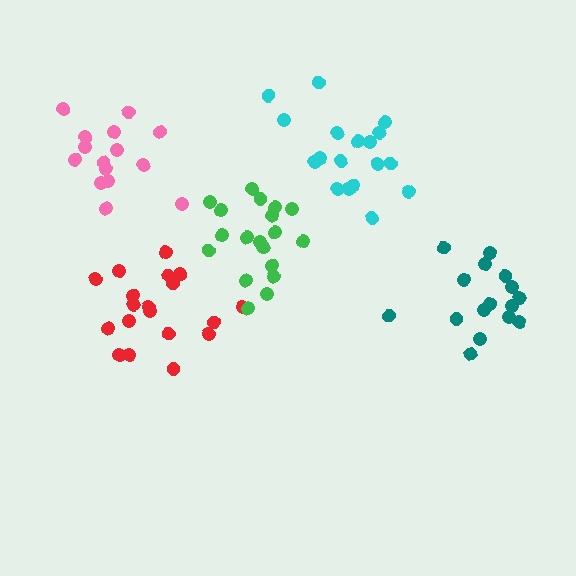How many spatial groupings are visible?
There are 5 spatial groupings.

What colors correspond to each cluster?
The clusters are colored: red, teal, green, pink, cyan.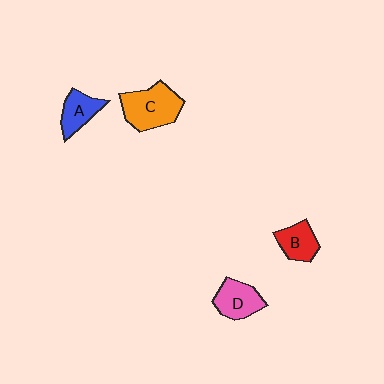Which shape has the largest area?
Shape C (orange).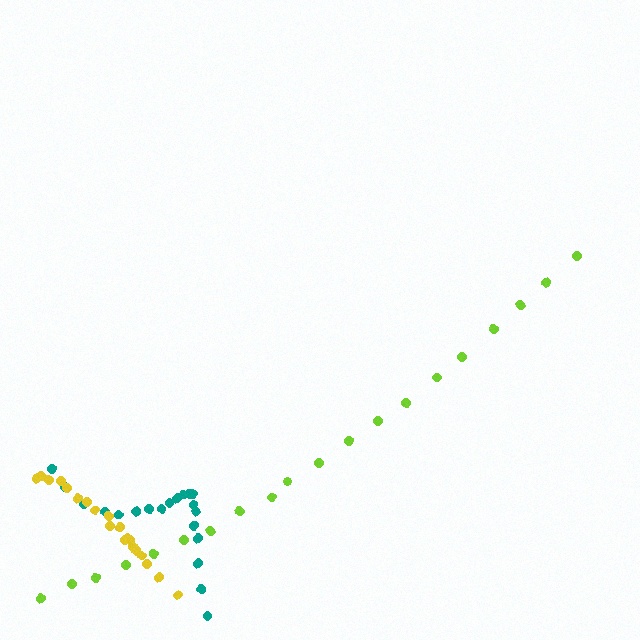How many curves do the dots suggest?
There are 3 distinct paths.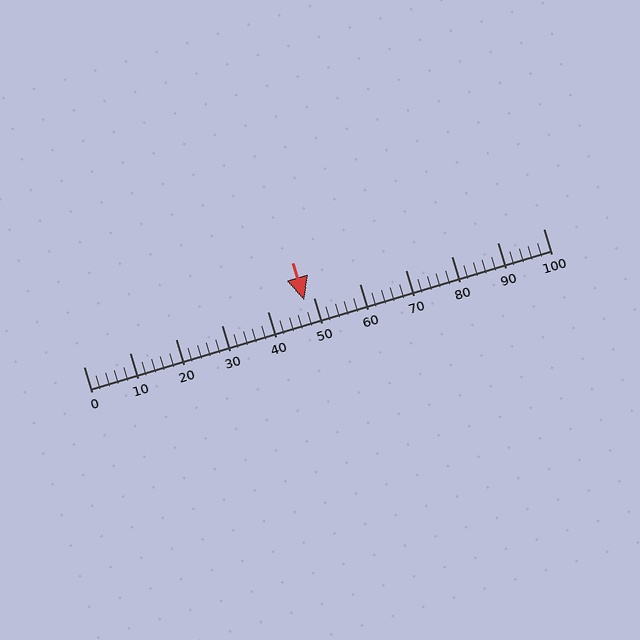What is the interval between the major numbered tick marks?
The major tick marks are spaced 10 units apart.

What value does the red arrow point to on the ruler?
The red arrow points to approximately 48.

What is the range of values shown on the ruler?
The ruler shows values from 0 to 100.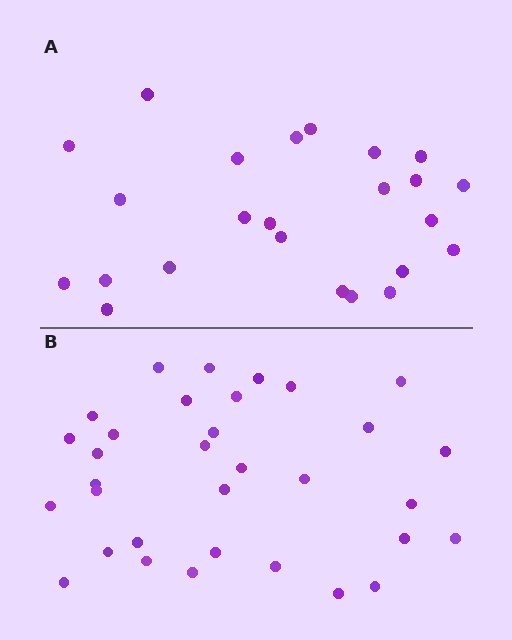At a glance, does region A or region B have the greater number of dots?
Region B (the bottom region) has more dots.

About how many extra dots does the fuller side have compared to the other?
Region B has roughly 8 or so more dots than region A.